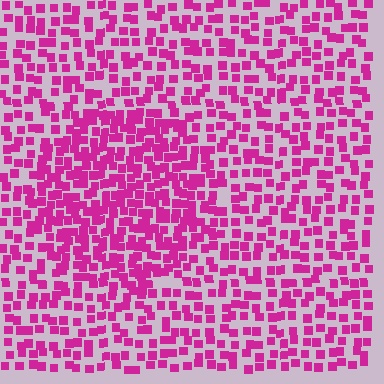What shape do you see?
I see a circle.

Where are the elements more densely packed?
The elements are more densely packed inside the circle boundary.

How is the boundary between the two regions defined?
The boundary is defined by a change in element density (approximately 1.8x ratio). All elements are the same color, size, and shape.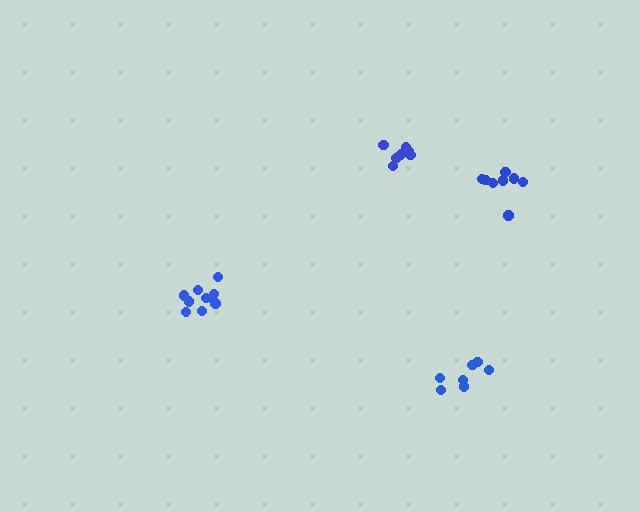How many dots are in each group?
Group 1: 7 dots, Group 2: 7 dots, Group 3: 10 dots, Group 4: 9 dots (33 total).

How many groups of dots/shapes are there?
There are 4 groups.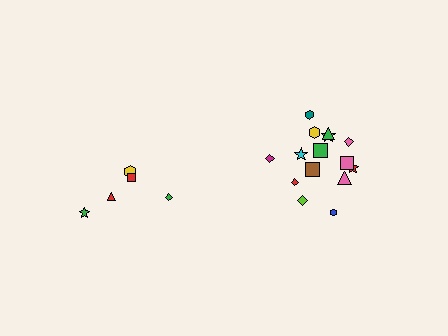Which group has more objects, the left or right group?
The right group.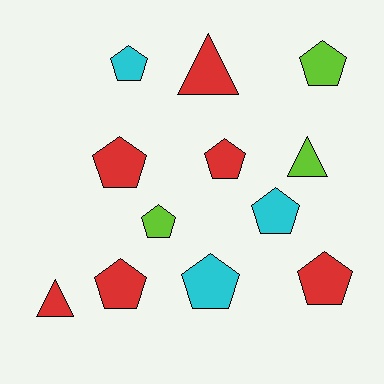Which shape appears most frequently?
Pentagon, with 9 objects.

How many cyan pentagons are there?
There are 3 cyan pentagons.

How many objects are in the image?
There are 12 objects.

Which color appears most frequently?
Red, with 6 objects.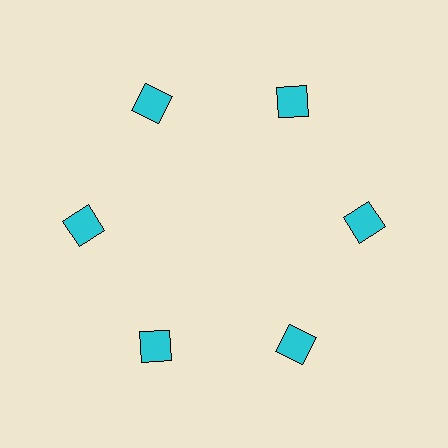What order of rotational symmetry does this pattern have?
This pattern has 6-fold rotational symmetry.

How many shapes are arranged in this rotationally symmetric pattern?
There are 6 shapes, arranged in 6 groups of 1.